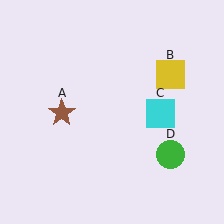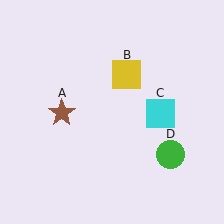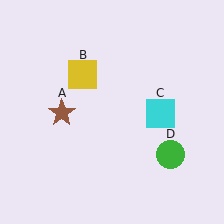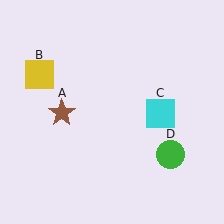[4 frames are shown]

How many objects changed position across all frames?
1 object changed position: yellow square (object B).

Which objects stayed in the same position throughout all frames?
Brown star (object A) and cyan square (object C) and green circle (object D) remained stationary.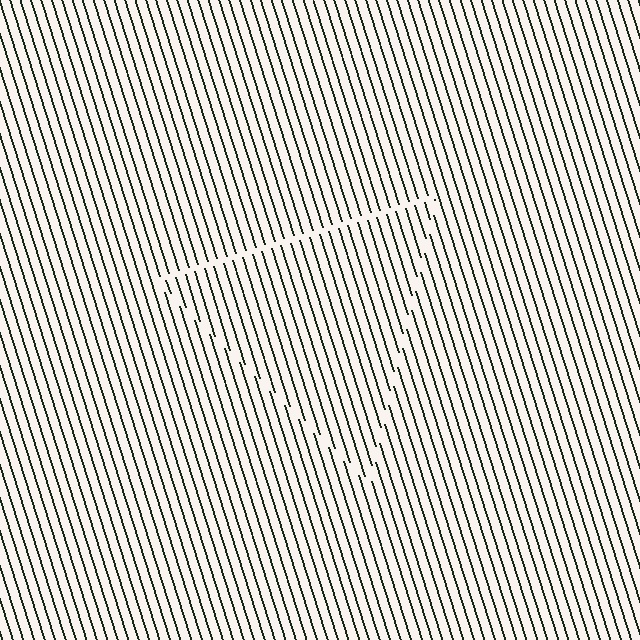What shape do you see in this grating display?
An illusory triangle. The interior of the shape contains the same grating, shifted by half a period — the contour is defined by the phase discontinuity where line-ends from the inner and outer gratings abut.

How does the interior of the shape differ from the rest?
The interior of the shape contains the same grating, shifted by half a period — the contour is defined by the phase discontinuity where line-ends from the inner and outer gratings abut.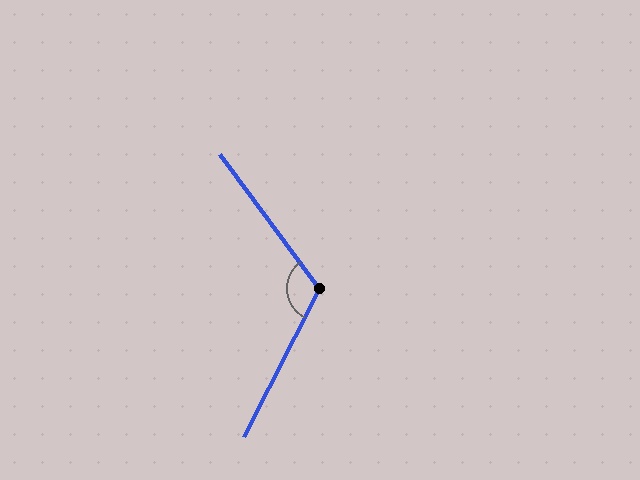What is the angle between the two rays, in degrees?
Approximately 117 degrees.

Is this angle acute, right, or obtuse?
It is obtuse.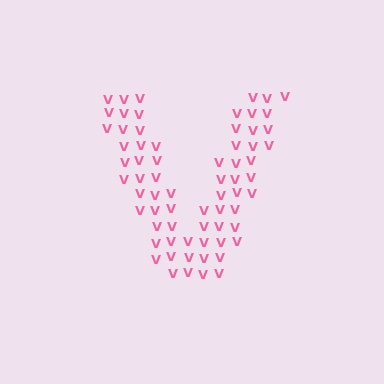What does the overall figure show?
The overall figure shows the letter V.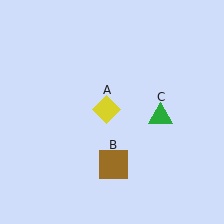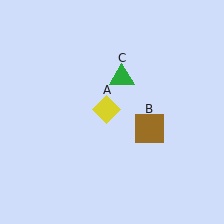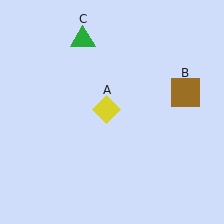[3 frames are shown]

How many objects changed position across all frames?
2 objects changed position: brown square (object B), green triangle (object C).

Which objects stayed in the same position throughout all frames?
Yellow diamond (object A) remained stationary.